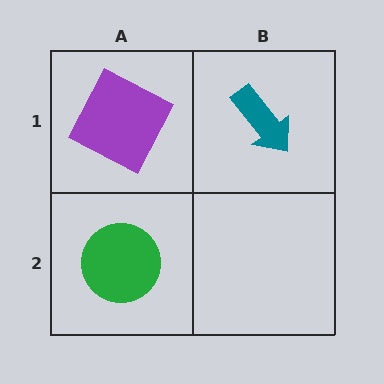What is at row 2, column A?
A green circle.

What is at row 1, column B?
A teal arrow.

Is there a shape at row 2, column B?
No, that cell is empty.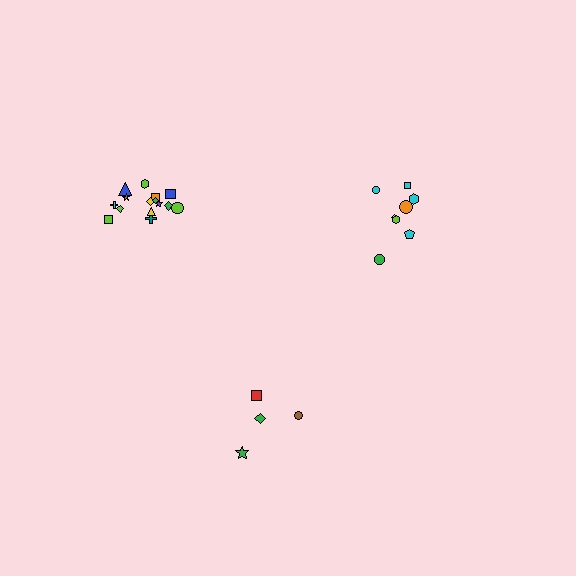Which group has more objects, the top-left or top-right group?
The top-left group.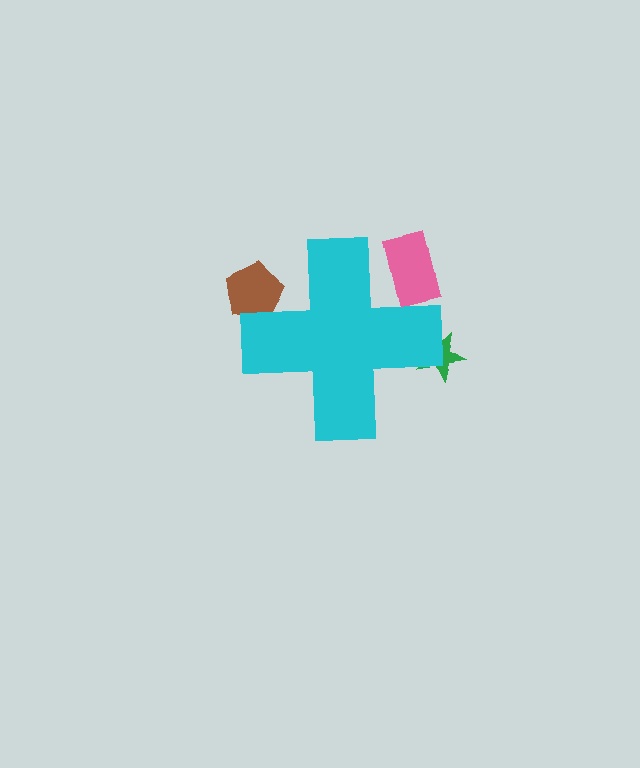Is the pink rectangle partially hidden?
Yes, the pink rectangle is partially hidden behind the cyan cross.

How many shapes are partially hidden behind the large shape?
3 shapes are partially hidden.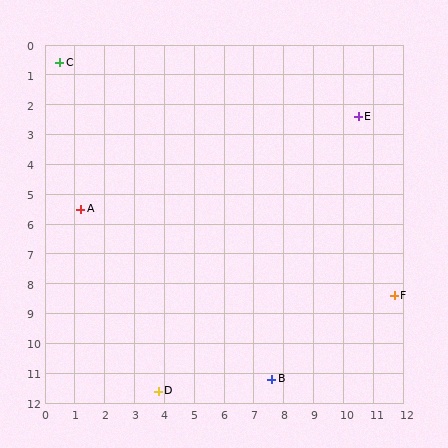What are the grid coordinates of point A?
Point A is at approximately (1.2, 5.5).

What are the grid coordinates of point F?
Point F is at approximately (11.7, 8.4).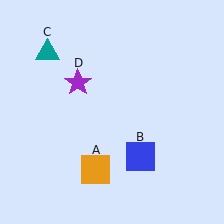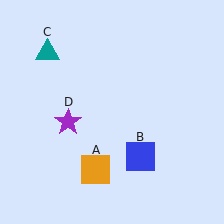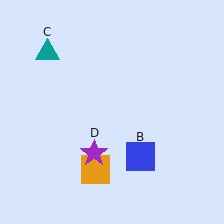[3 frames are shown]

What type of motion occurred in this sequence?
The purple star (object D) rotated counterclockwise around the center of the scene.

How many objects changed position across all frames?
1 object changed position: purple star (object D).